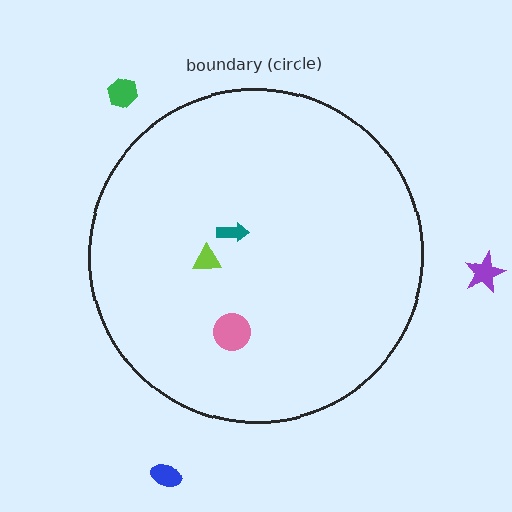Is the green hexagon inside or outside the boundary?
Outside.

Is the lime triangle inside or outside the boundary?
Inside.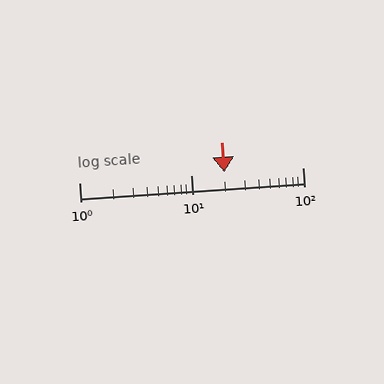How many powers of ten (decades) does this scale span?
The scale spans 2 decades, from 1 to 100.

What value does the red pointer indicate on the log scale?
The pointer indicates approximately 20.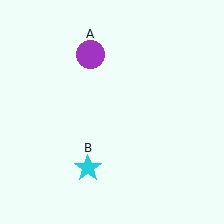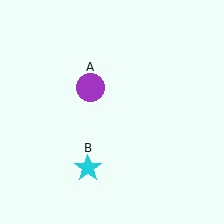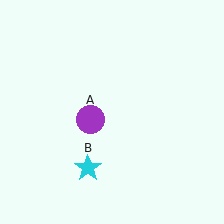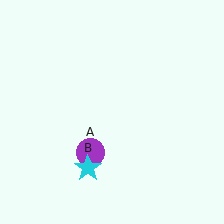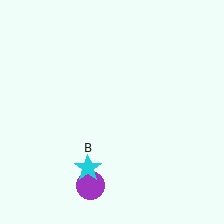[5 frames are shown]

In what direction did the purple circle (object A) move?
The purple circle (object A) moved down.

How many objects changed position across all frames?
1 object changed position: purple circle (object A).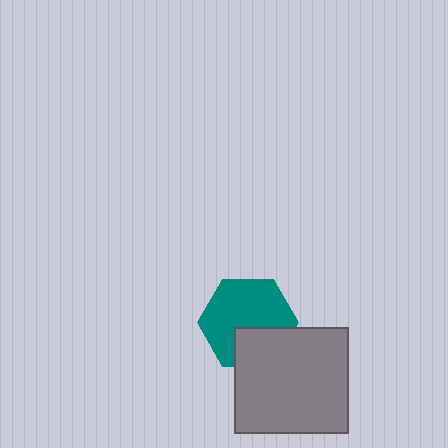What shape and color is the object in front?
The object in front is a gray rectangle.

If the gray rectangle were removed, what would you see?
You would see the complete teal hexagon.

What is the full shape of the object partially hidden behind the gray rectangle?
The partially hidden object is a teal hexagon.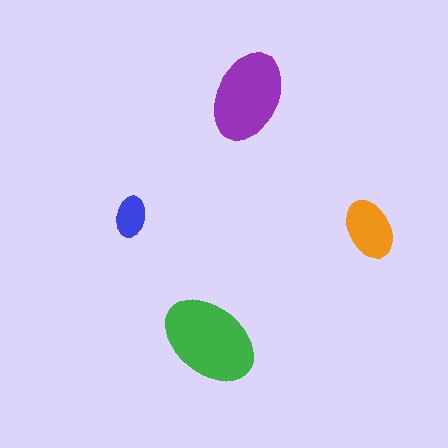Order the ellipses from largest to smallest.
the green one, the purple one, the orange one, the blue one.